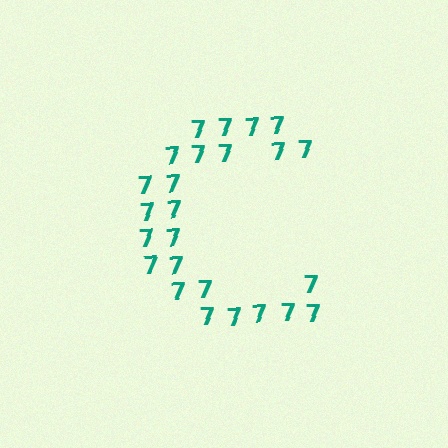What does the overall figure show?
The overall figure shows the letter C.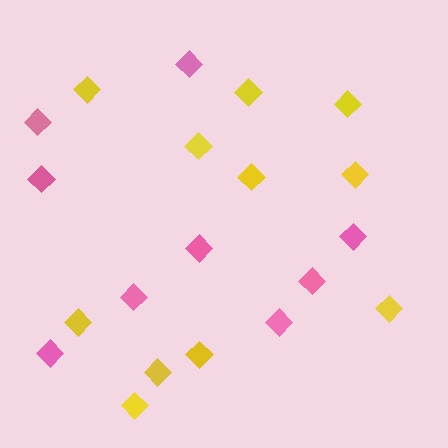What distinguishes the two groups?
There are 2 groups: one group of pink diamonds (9) and one group of yellow diamonds (11).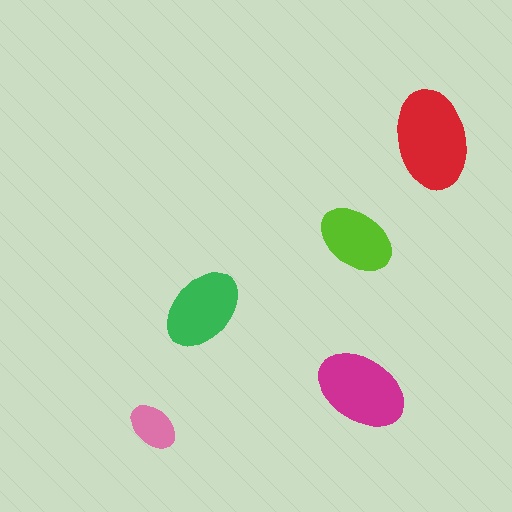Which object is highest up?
The red ellipse is topmost.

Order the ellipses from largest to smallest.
the red one, the magenta one, the green one, the lime one, the pink one.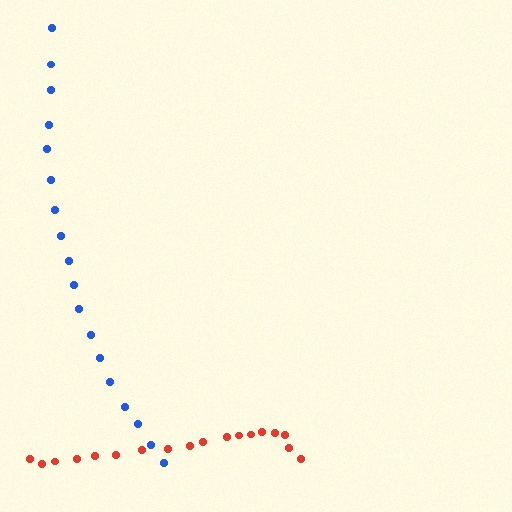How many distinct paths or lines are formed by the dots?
There are 2 distinct paths.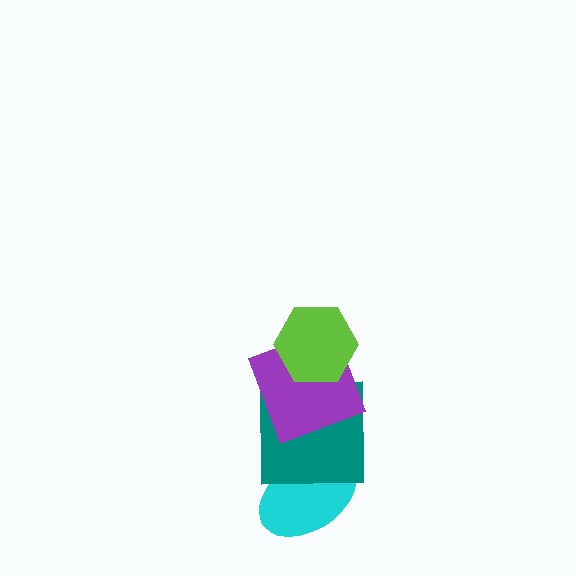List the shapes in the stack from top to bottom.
From top to bottom: the lime hexagon, the purple square, the teal square, the cyan ellipse.